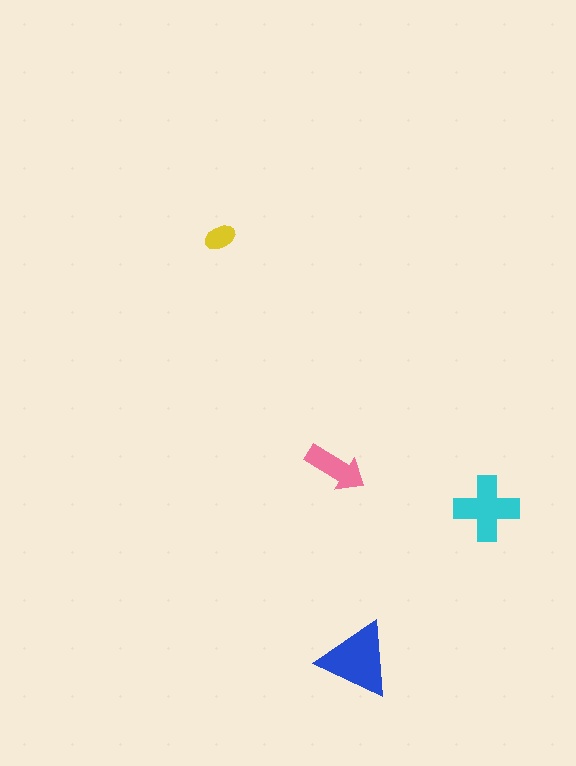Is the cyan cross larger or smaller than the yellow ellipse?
Larger.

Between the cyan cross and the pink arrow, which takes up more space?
The cyan cross.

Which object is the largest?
The blue triangle.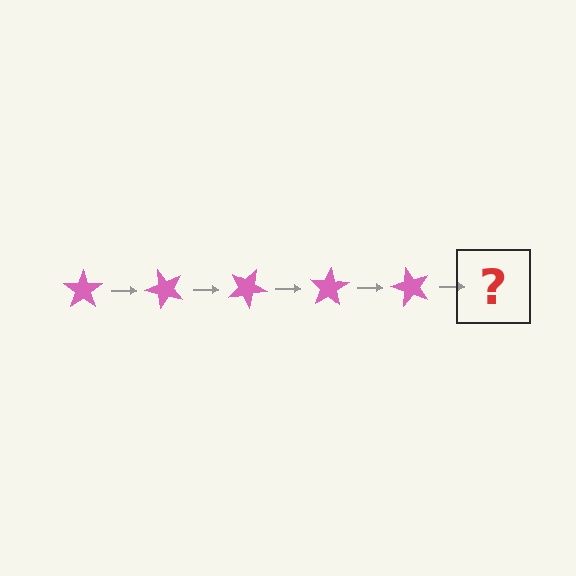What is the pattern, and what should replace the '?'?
The pattern is that the star rotates 50 degrees each step. The '?' should be a pink star rotated 250 degrees.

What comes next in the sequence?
The next element should be a pink star rotated 250 degrees.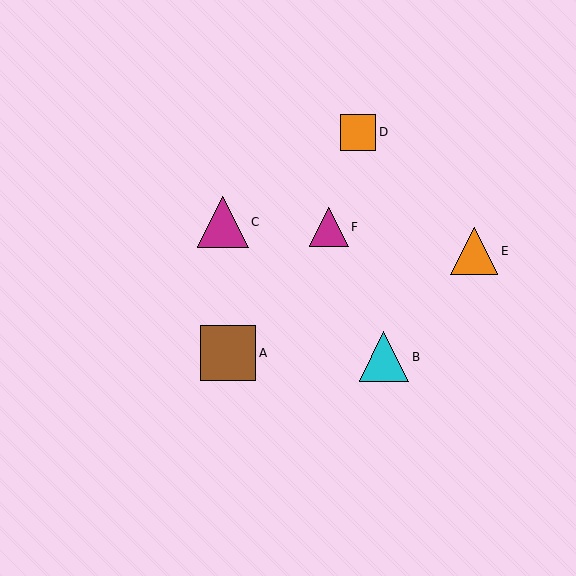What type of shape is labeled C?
Shape C is a magenta triangle.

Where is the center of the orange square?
The center of the orange square is at (358, 132).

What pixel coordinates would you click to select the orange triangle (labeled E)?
Click at (474, 251) to select the orange triangle E.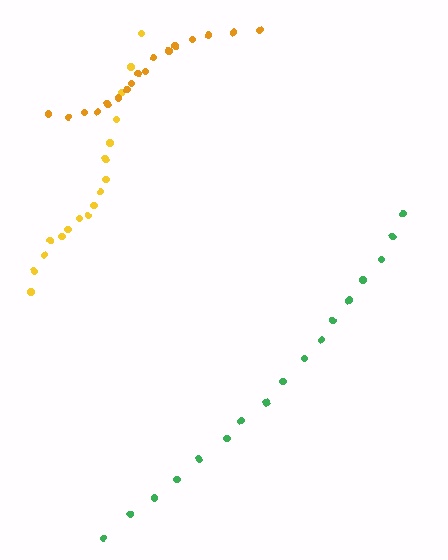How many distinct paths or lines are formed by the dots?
There are 3 distinct paths.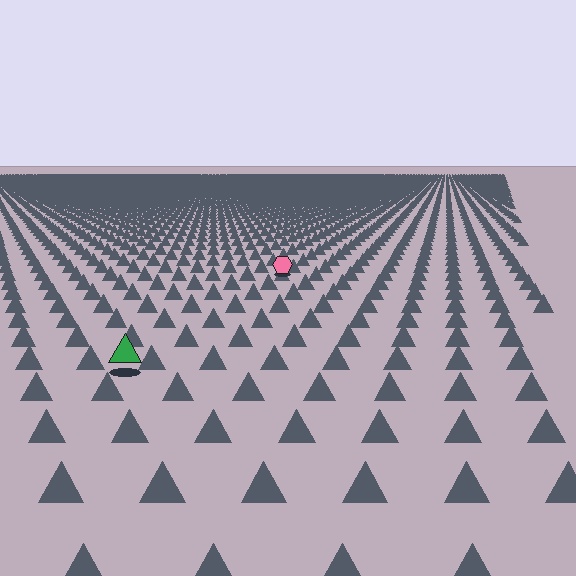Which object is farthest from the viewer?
The pink hexagon is farthest from the viewer. It appears smaller and the ground texture around it is denser.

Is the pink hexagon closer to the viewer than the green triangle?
No. The green triangle is closer — you can tell from the texture gradient: the ground texture is coarser near it.